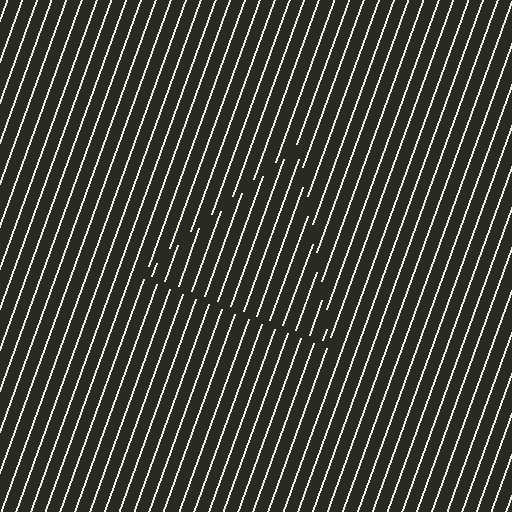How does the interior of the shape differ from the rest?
The interior of the shape contains the same grating, shifted by half a period — the contour is defined by the phase discontinuity where line-ends from the inner and outer gratings abut.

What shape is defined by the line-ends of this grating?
An illusory triangle. The interior of the shape contains the same grating, shifted by half a period — the contour is defined by the phase discontinuity where line-ends from the inner and outer gratings abut.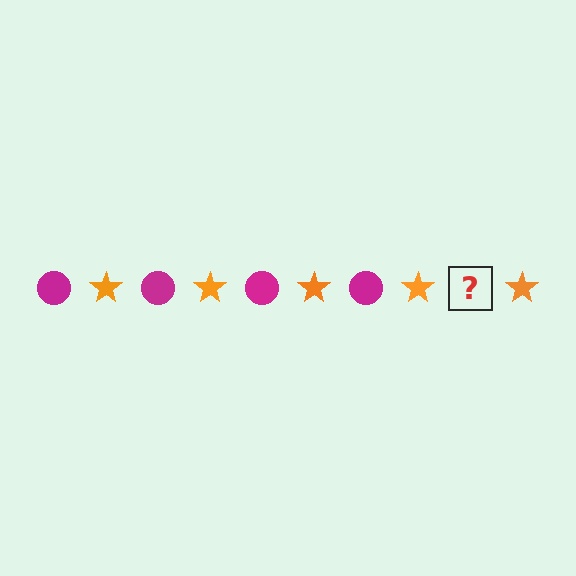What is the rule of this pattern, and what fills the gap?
The rule is that the pattern alternates between magenta circle and orange star. The gap should be filled with a magenta circle.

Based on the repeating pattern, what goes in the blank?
The blank should be a magenta circle.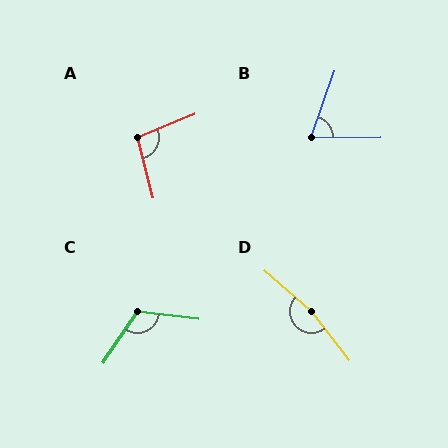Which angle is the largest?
D, at approximately 169 degrees.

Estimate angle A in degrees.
Approximately 97 degrees.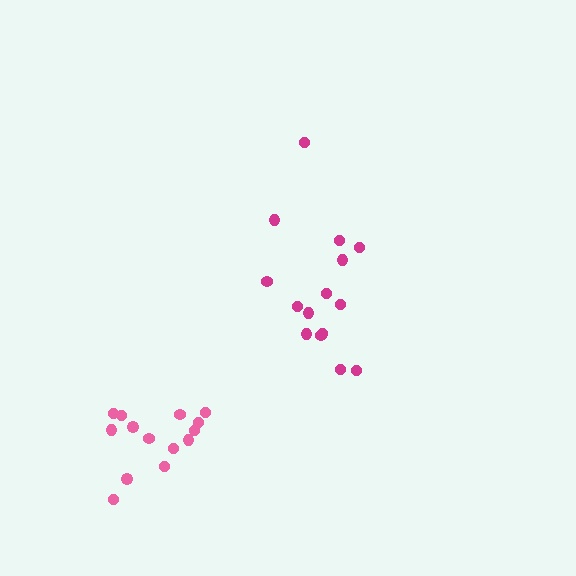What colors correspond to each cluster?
The clusters are colored: magenta, pink.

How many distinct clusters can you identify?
There are 2 distinct clusters.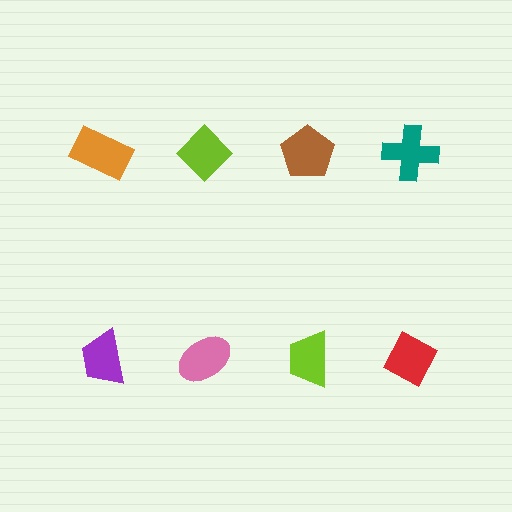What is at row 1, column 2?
A lime diamond.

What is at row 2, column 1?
A purple trapezoid.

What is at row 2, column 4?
A red diamond.